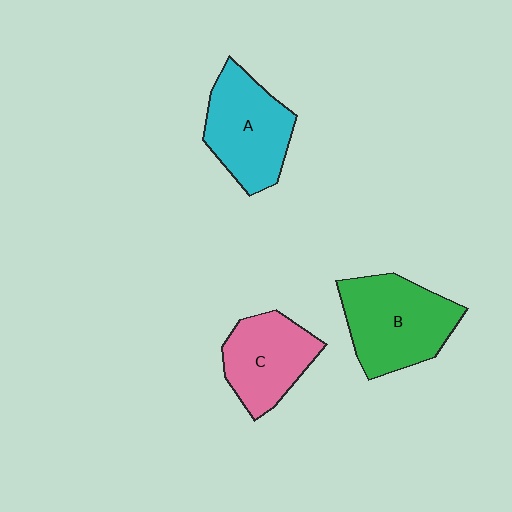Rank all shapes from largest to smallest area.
From largest to smallest: B (green), A (cyan), C (pink).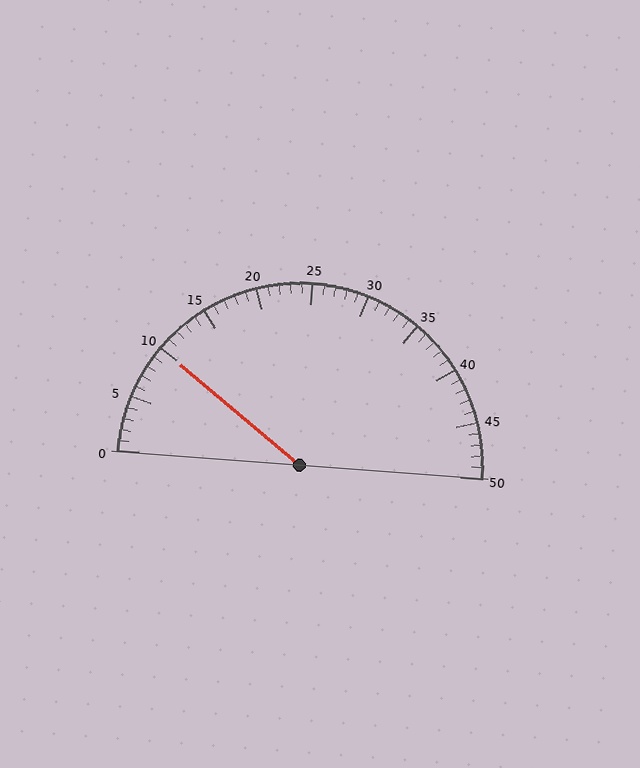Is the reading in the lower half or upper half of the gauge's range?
The reading is in the lower half of the range (0 to 50).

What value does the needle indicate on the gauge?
The needle indicates approximately 10.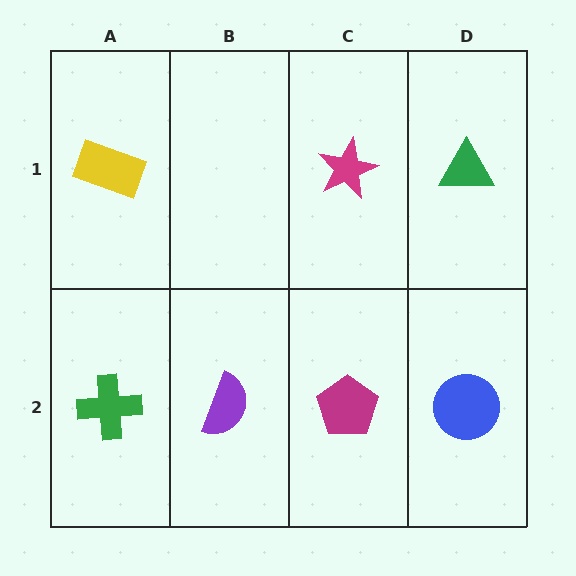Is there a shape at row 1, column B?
No, that cell is empty.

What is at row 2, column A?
A green cross.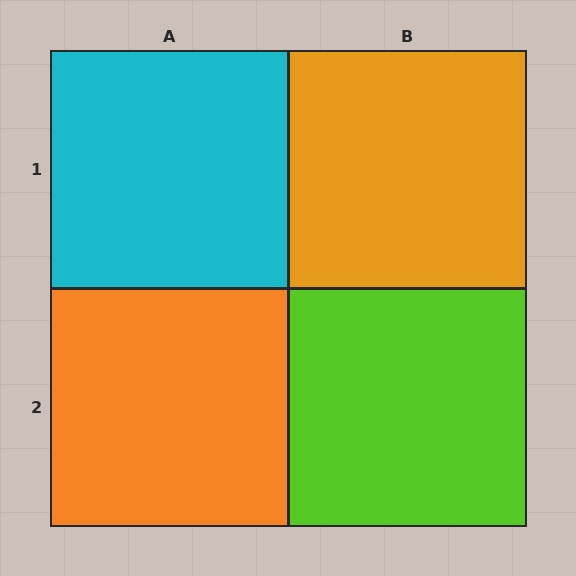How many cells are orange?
2 cells are orange.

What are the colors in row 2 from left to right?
Orange, lime.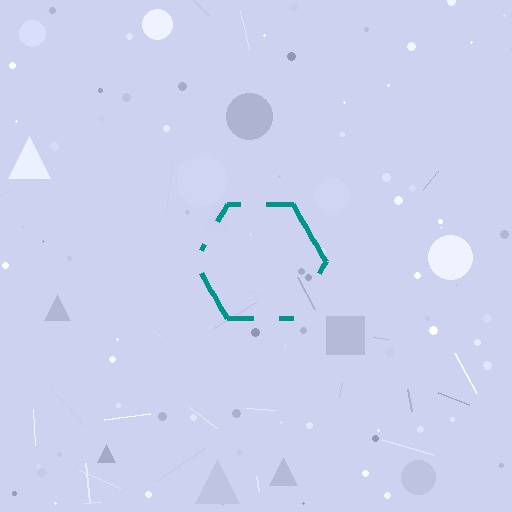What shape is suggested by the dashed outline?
The dashed outline suggests a hexagon.